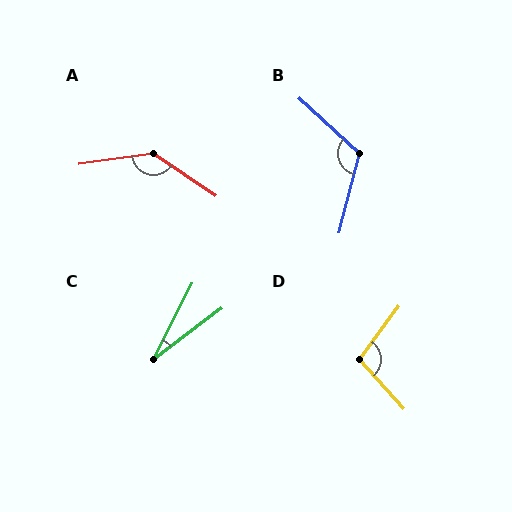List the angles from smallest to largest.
C (26°), D (102°), B (118°), A (138°).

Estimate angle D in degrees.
Approximately 102 degrees.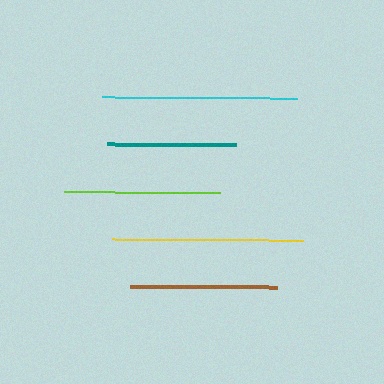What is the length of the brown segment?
The brown segment is approximately 147 pixels long.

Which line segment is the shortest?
The teal line is the shortest at approximately 129 pixels.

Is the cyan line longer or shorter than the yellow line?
The cyan line is longer than the yellow line.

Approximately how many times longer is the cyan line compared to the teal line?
The cyan line is approximately 1.5 times the length of the teal line.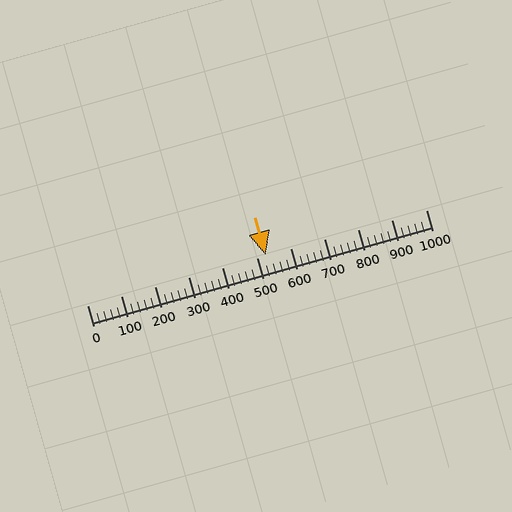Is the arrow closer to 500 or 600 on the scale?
The arrow is closer to 500.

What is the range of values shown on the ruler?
The ruler shows values from 0 to 1000.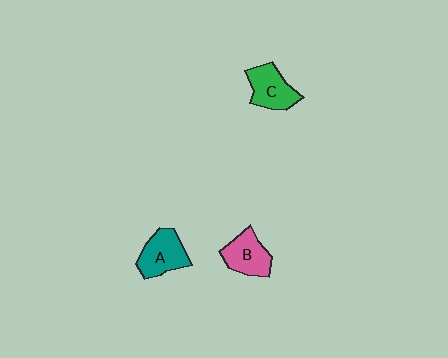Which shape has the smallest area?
Shape B (pink).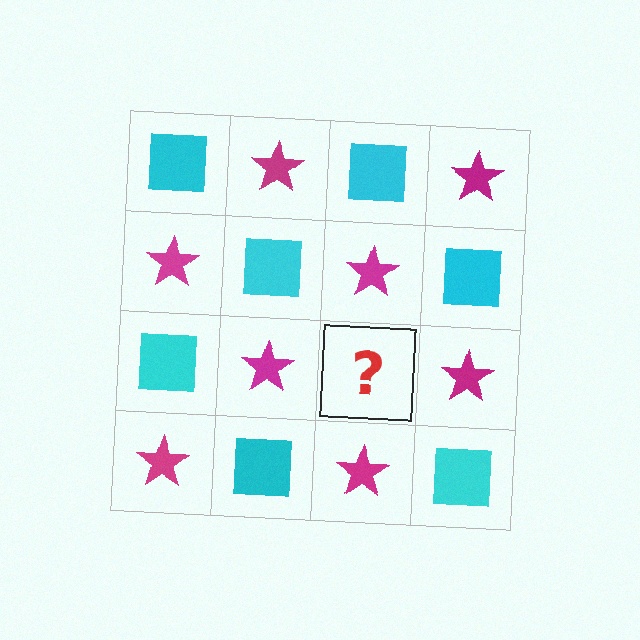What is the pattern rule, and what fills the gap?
The rule is that it alternates cyan square and magenta star in a checkerboard pattern. The gap should be filled with a cyan square.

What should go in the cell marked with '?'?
The missing cell should contain a cyan square.